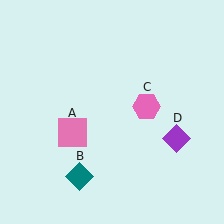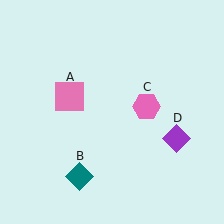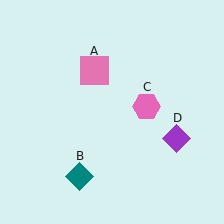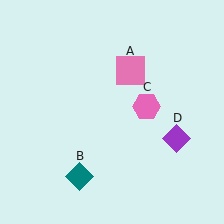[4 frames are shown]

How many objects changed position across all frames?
1 object changed position: pink square (object A).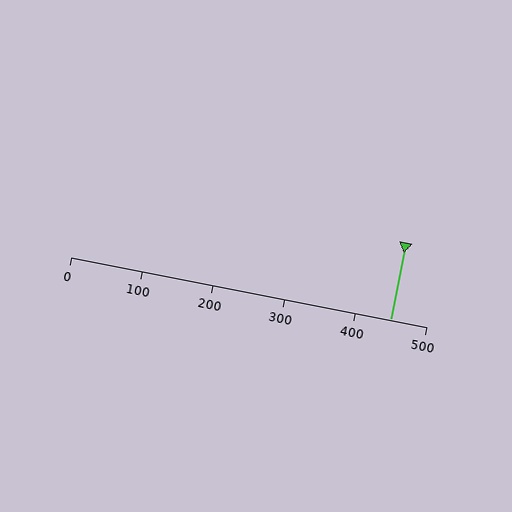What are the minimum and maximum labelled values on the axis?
The axis runs from 0 to 500.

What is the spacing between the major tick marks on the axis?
The major ticks are spaced 100 apart.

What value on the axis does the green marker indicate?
The marker indicates approximately 450.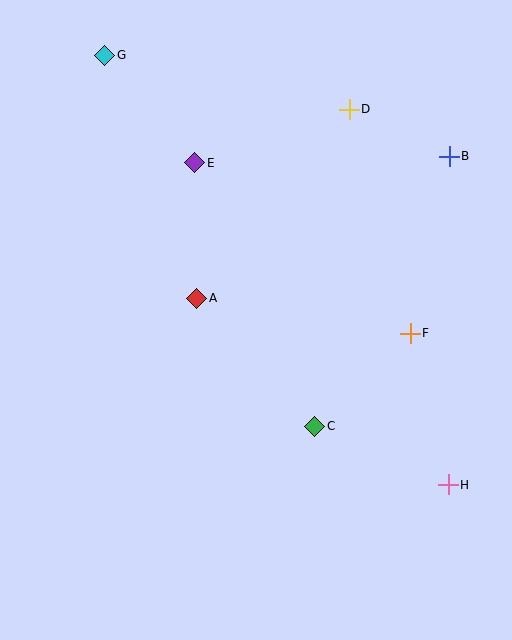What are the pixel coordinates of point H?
Point H is at (448, 485).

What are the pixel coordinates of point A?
Point A is at (197, 298).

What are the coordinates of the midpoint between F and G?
The midpoint between F and G is at (257, 194).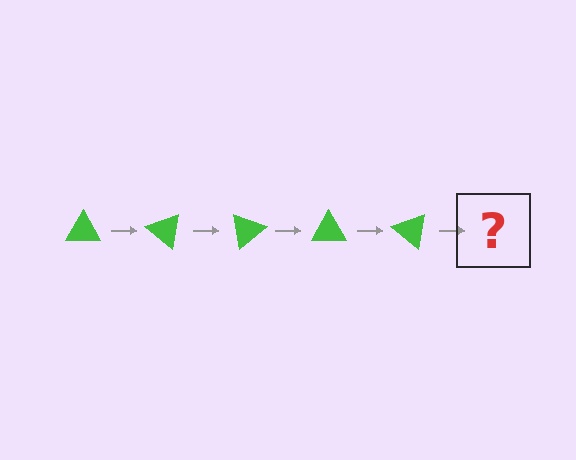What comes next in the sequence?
The next element should be a green triangle rotated 200 degrees.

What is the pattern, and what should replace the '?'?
The pattern is that the triangle rotates 40 degrees each step. The '?' should be a green triangle rotated 200 degrees.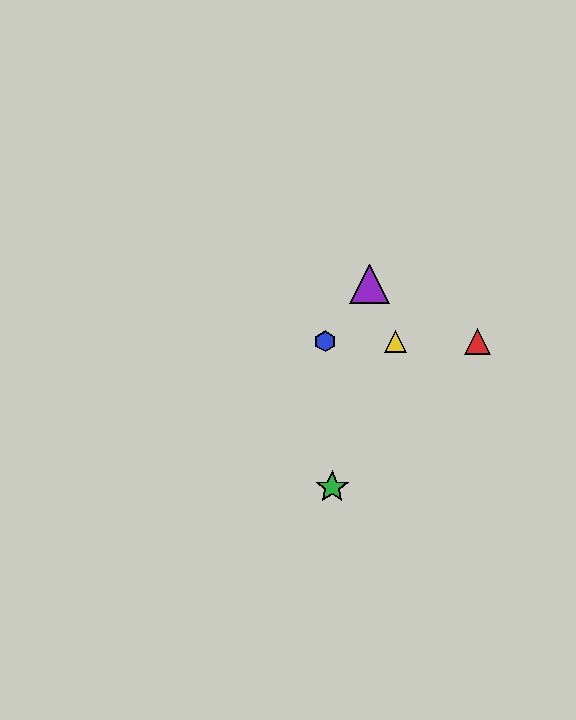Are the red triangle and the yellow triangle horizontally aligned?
Yes, both are at y≈341.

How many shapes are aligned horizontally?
3 shapes (the red triangle, the blue hexagon, the yellow triangle) are aligned horizontally.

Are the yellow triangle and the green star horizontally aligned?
No, the yellow triangle is at y≈341 and the green star is at y≈487.